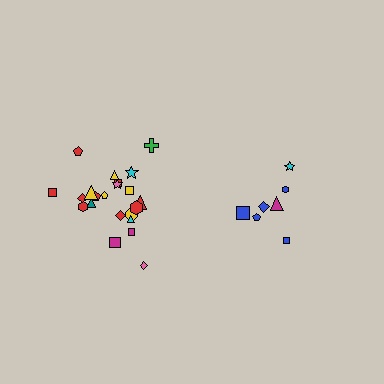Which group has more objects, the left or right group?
The left group.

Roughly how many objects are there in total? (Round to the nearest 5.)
Roughly 30 objects in total.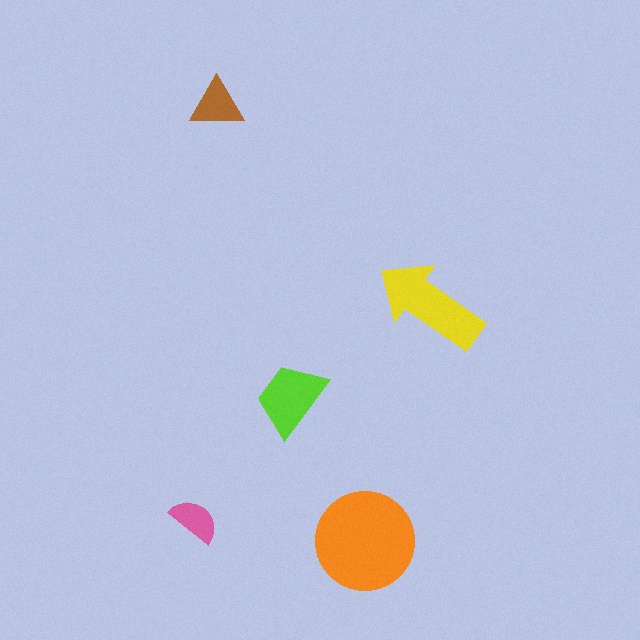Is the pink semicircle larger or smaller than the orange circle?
Smaller.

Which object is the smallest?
The pink semicircle.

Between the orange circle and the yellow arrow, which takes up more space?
The orange circle.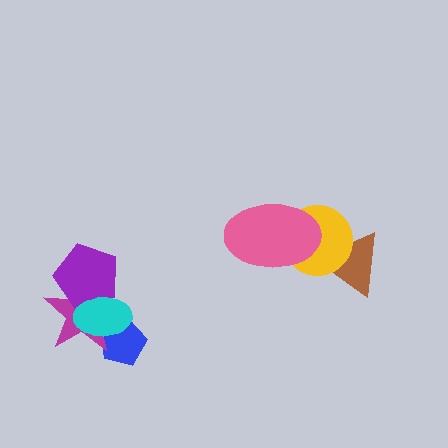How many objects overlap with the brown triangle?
1 object overlaps with the brown triangle.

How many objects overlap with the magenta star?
3 objects overlap with the magenta star.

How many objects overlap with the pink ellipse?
1 object overlaps with the pink ellipse.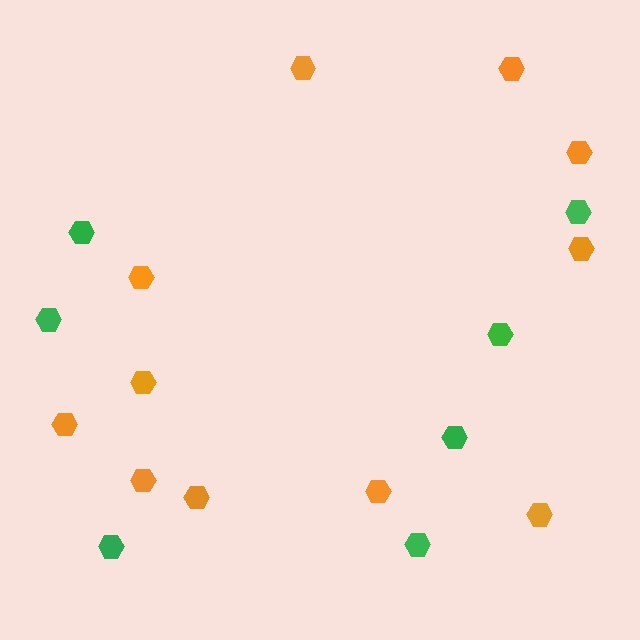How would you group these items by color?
There are 2 groups: one group of orange hexagons (11) and one group of green hexagons (7).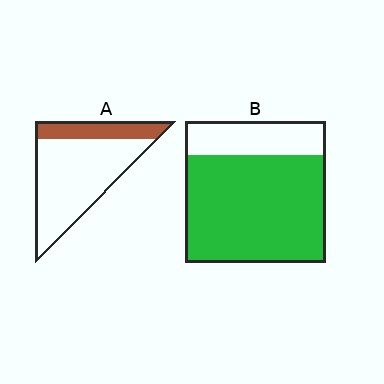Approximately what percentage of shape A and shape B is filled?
A is approximately 25% and B is approximately 75%.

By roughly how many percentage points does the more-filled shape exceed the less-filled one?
By roughly 50 percentage points (B over A).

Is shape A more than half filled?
No.